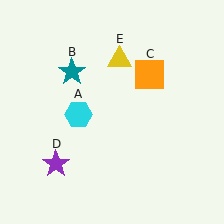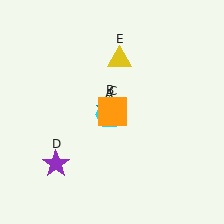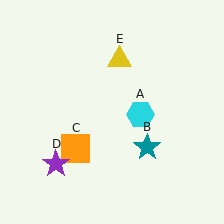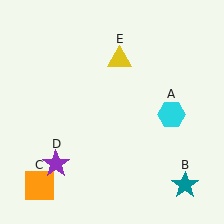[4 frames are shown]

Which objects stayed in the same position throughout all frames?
Purple star (object D) and yellow triangle (object E) remained stationary.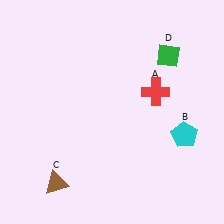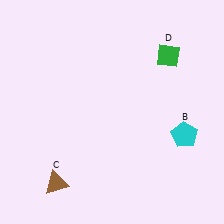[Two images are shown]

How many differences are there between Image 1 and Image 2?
There is 1 difference between the two images.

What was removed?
The red cross (A) was removed in Image 2.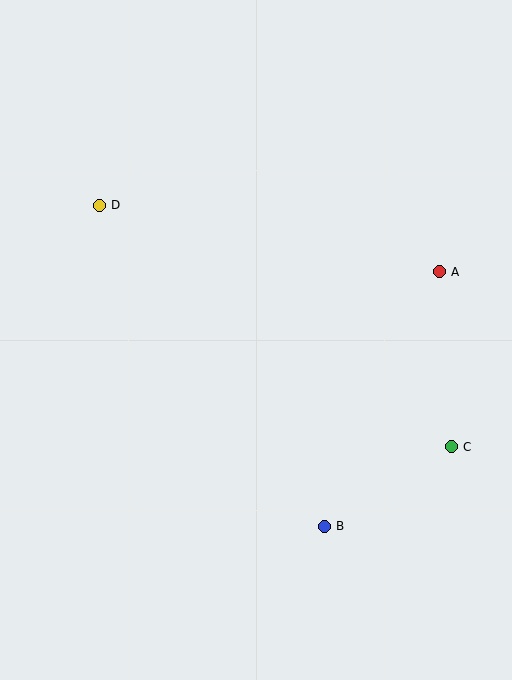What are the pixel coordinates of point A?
Point A is at (439, 272).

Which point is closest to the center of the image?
Point A at (439, 272) is closest to the center.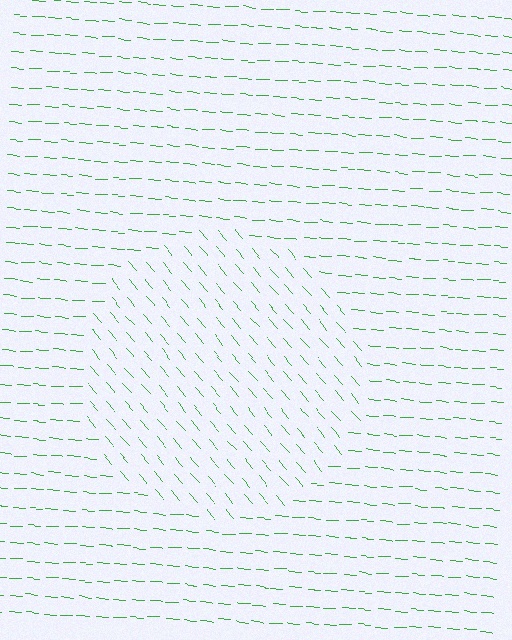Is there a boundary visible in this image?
Yes, there is a texture boundary formed by a change in line orientation.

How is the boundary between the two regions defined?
The boundary is defined purely by a change in line orientation (approximately 45 degrees difference). All lines are the same color and thickness.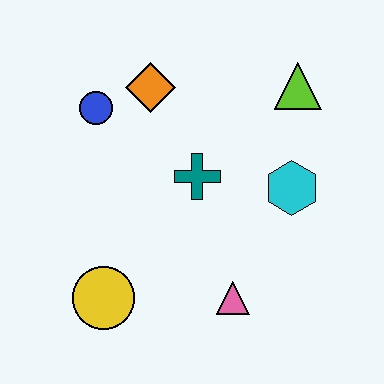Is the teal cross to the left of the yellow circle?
No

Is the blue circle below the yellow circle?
No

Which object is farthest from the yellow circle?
The lime triangle is farthest from the yellow circle.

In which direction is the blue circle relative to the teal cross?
The blue circle is to the left of the teal cross.